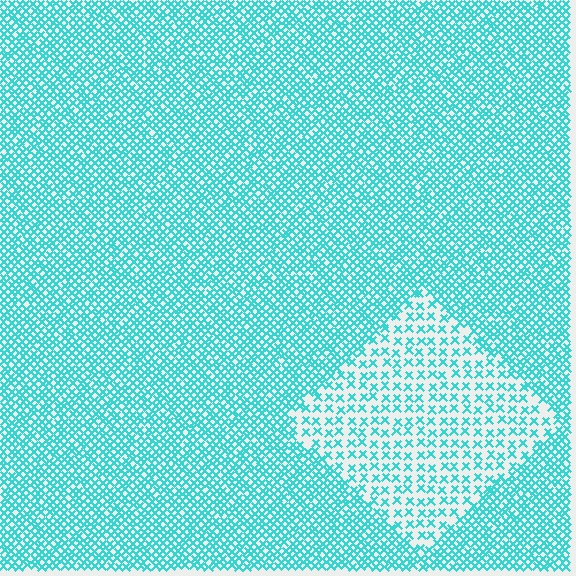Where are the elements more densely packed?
The elements are more densely packed outside the diamond boundary.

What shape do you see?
I see a diamond.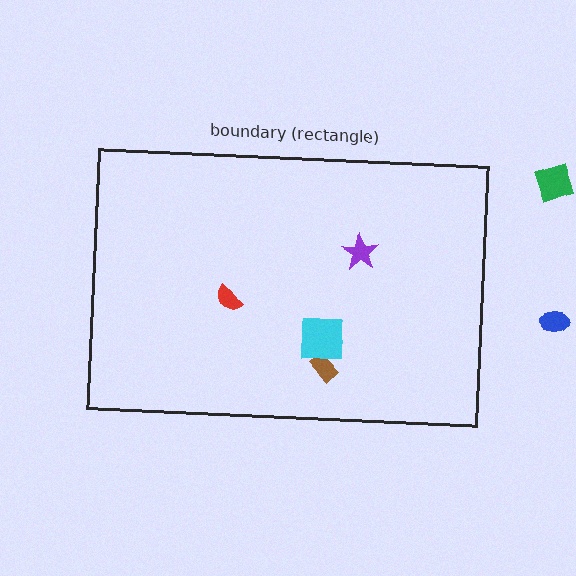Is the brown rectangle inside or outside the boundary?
Inside.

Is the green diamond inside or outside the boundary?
Outside.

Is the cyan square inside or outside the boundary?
Inside.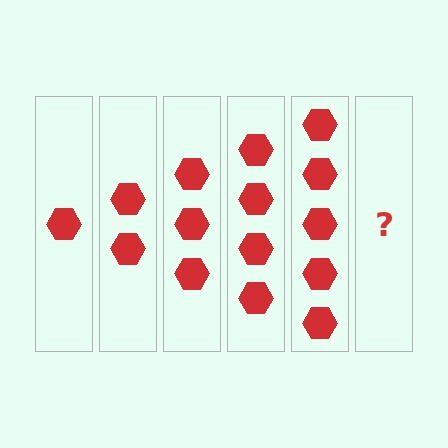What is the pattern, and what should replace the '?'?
The pattern is that each step adds one more hexagon. The '?' should be 6 hexagons.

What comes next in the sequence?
The next element should be 6 hexagons.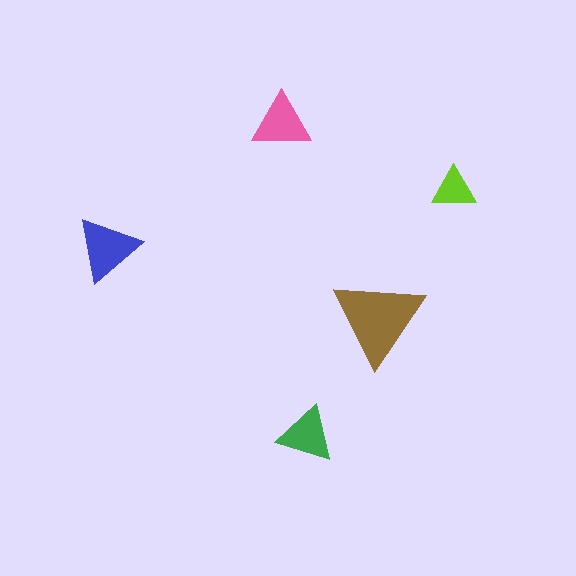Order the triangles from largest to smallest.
the brown one, the blue one, the pink one, the green one, the lime one.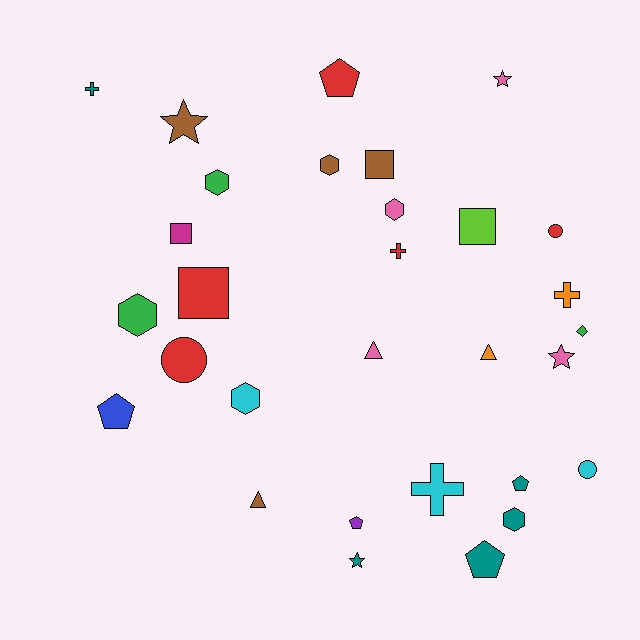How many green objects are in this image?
There are 3 green objects.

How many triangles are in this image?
There are 3 triangles.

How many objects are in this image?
There are 30 objects.